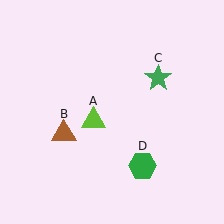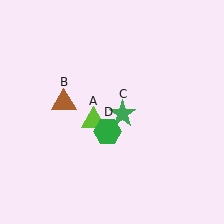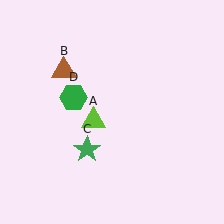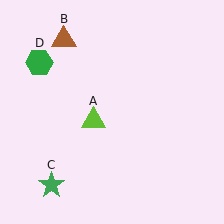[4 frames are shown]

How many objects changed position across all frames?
3 objects changed position: brown triangle (object B), green star (object C), green hexagon (object D).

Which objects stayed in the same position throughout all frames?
Lime triangle (object A) remained stationary.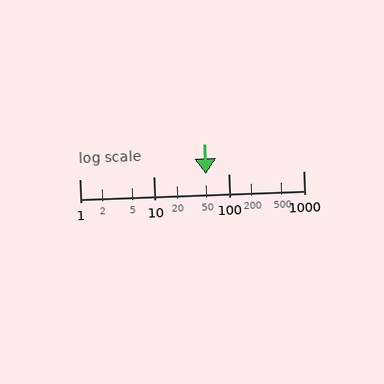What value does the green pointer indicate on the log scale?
The pointer indicates approximately 50.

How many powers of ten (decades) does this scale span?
The scale spans 3 decades, from 1 to 1000.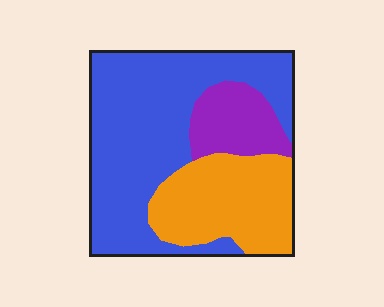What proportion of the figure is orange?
Orange covers roughly 30% of the figure.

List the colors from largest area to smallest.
From largest to smallest: blue, orange, purple.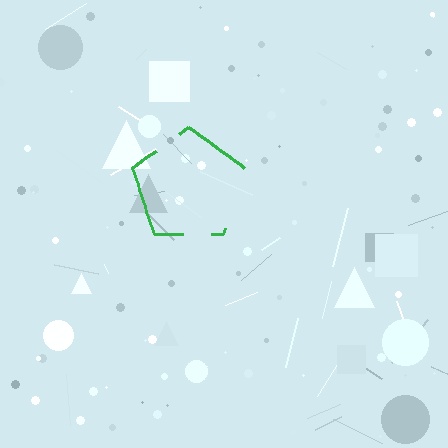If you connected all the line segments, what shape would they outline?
They would outline a pentagon.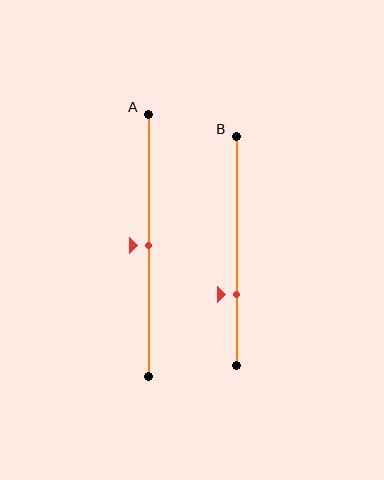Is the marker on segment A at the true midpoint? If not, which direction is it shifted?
Yes, the marker on segment A is at the true midpoint.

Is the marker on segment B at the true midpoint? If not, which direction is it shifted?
No, the marker on segment B is shifted downward by about 19% of the segment length.